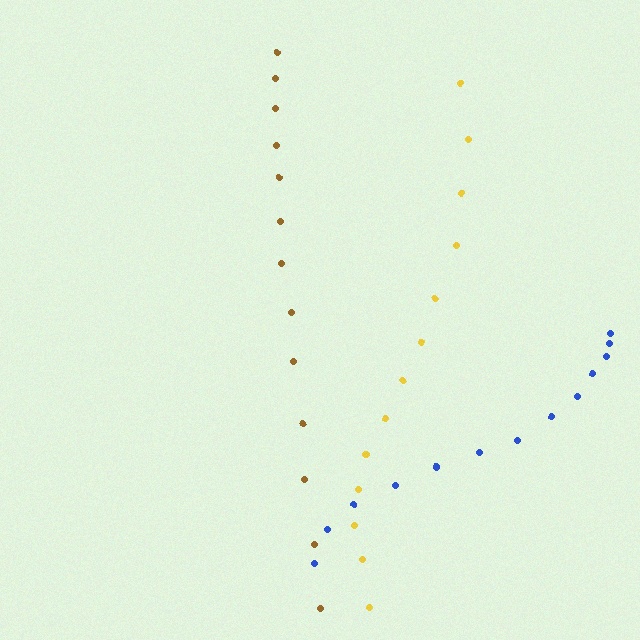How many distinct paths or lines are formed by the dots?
There are 3 distinct paths.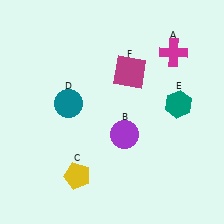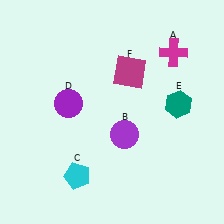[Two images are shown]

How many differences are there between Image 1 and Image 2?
There are 2 differences between the two images.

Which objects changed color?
C changed from yellow to cyan. D changed from teal to purple.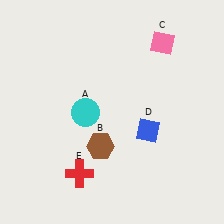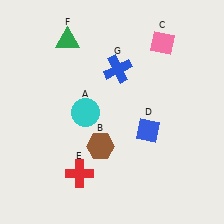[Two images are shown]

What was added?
A green triangle (F), a blue cross (G) were added in Image 2.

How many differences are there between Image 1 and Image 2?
There are 2 differences between the two images.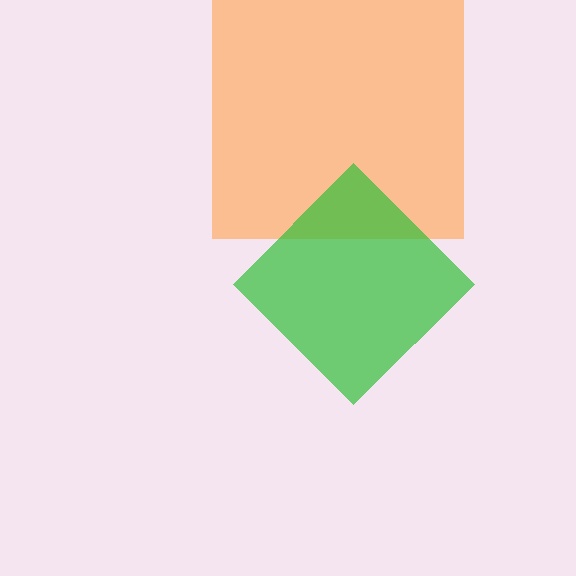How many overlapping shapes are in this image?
There are 2 overlapping shapes in the image.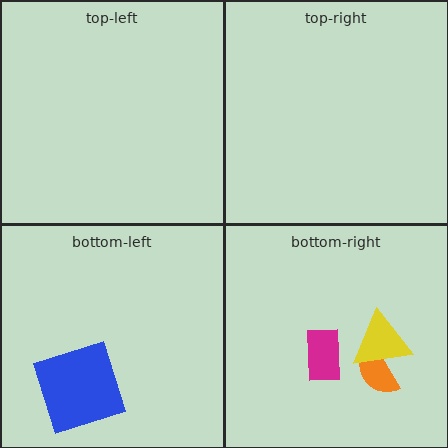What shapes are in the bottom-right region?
The orange semicircle, the magenta rectangle, the yellow triangle.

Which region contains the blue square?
The bottom-left region.